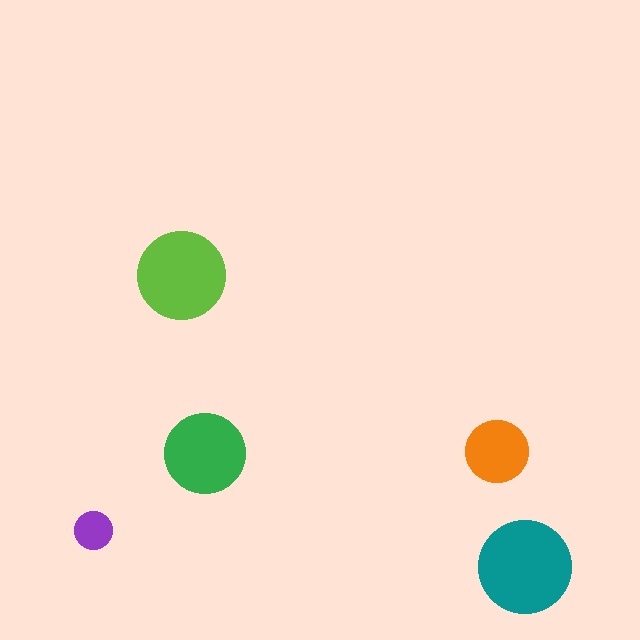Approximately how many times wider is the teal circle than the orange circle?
About 1.5 times wider.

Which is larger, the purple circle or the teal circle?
The teal one.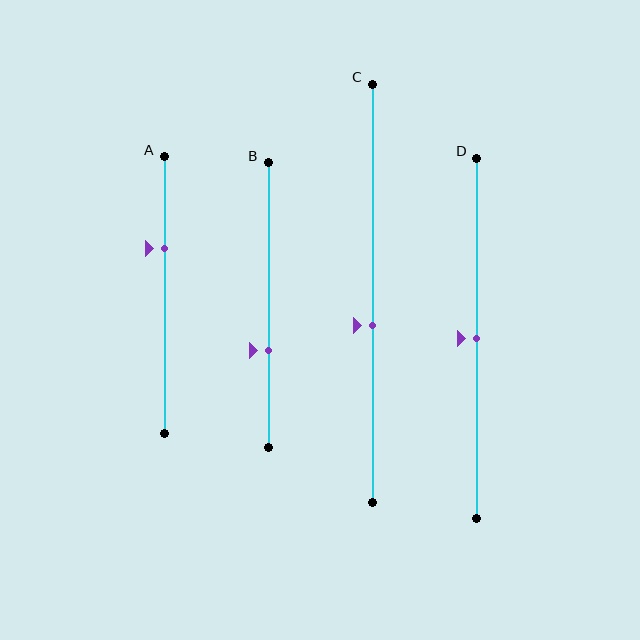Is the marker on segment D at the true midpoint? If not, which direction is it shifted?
Yes, the marker on segment D is at the true midpoint.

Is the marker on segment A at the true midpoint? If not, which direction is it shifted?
No, the marker on segment A is shifted upward by about 17% of the segment length.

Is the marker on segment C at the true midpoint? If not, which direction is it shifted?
No, the marker on segment C is shifted downward by about 8% of the segment length.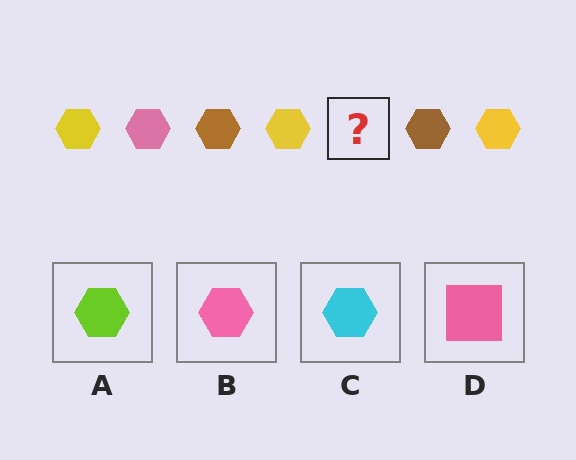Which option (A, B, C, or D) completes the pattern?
B.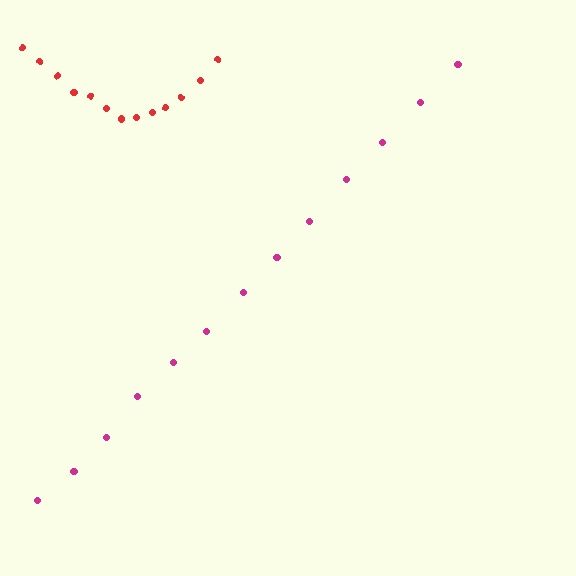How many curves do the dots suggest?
There are 2 distinct paths.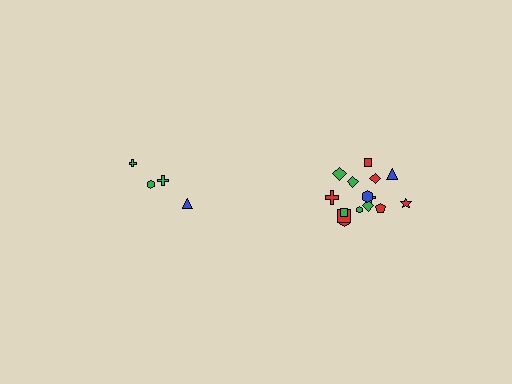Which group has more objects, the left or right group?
The right group.